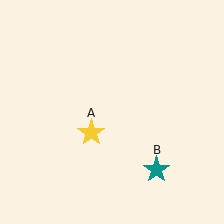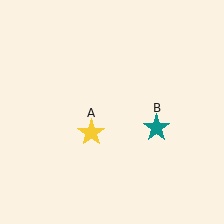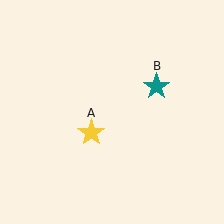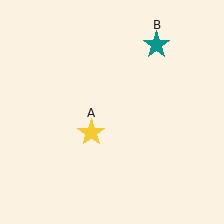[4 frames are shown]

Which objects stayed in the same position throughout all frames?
Yellow star (object A) remained stationary.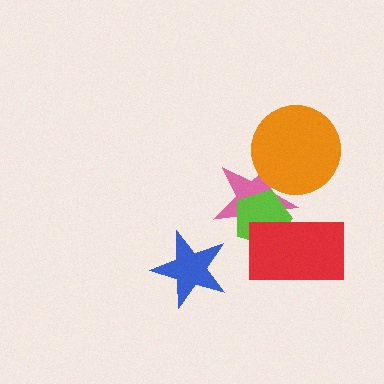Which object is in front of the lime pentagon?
The red rectangle is in front of the lime pentagon.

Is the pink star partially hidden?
Yes, it is partially covered by another shape.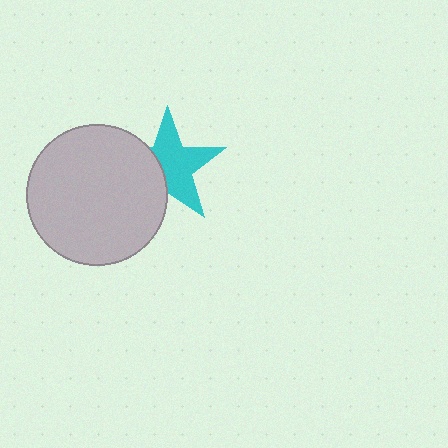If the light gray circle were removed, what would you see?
You would see the complete cyan star.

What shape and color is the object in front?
The object in front is a light gray circle.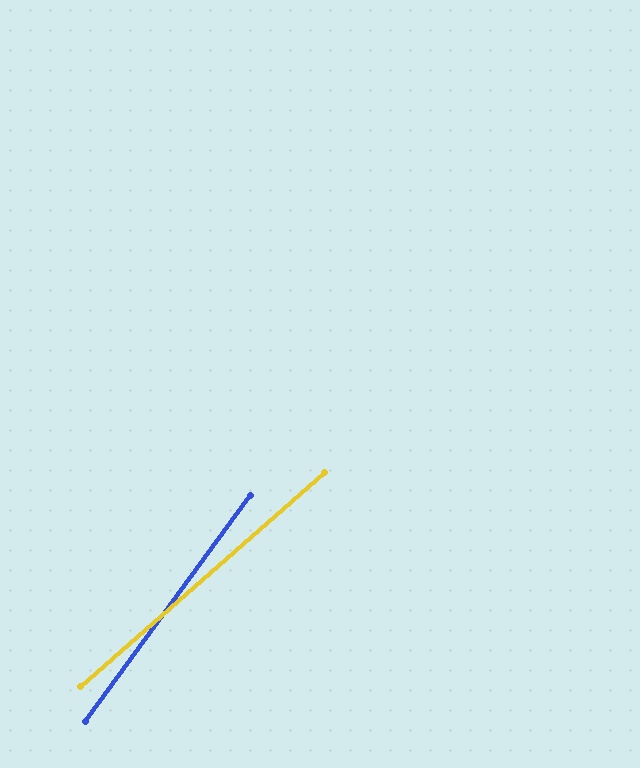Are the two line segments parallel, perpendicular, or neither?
Neither parallel nor perpendicular — they differ by about 13°.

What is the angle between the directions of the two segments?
Approximately 13 degrees.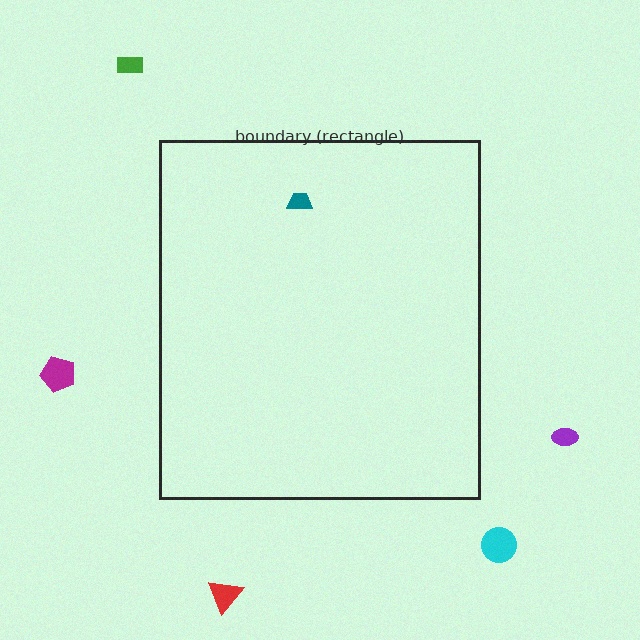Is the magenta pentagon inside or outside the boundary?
Outside.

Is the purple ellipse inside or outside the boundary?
Outside.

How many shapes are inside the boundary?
1 inside, 5 outside.